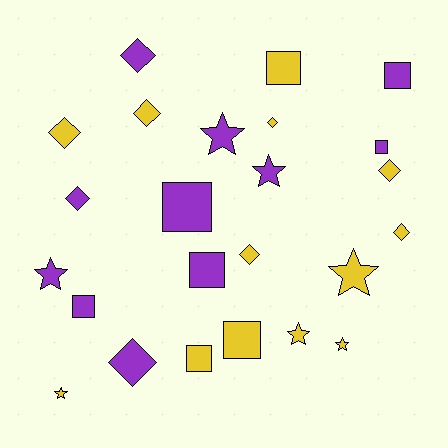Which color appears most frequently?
Yellow, with 13 objects.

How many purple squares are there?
There are 5 purple squares.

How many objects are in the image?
There are 24 objects.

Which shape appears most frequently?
Diamond, with 9 objects.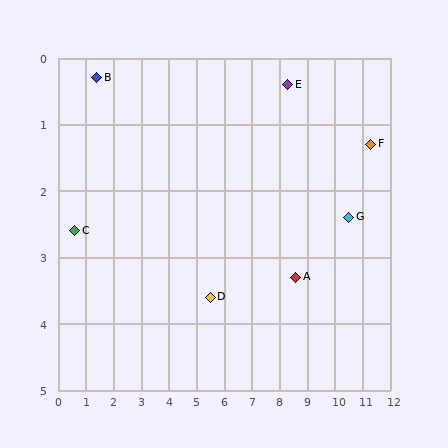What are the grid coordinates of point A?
Point A is at approximately (8.6, 3.3).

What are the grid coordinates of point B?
Point B is at approximately (1.4, 0.3).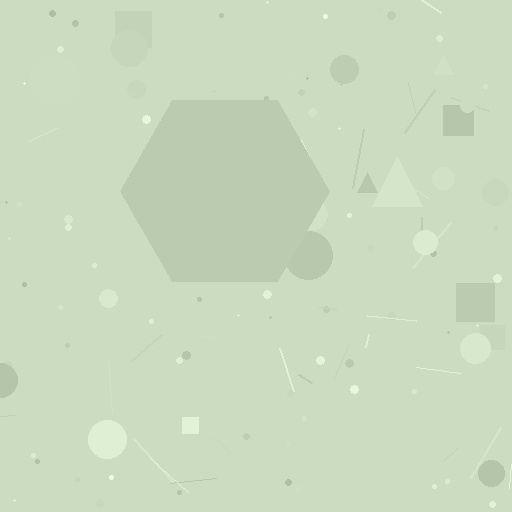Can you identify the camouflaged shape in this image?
The camouflaged shape is a hexagon.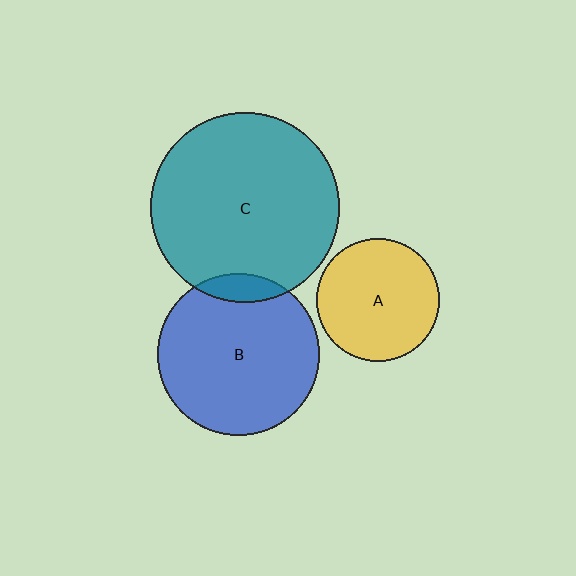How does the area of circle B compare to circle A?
Approximately 1.7 times.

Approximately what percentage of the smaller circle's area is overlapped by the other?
Approximately 10%.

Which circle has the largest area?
Circle C (teal).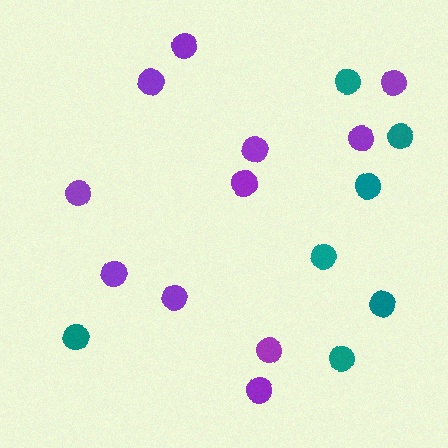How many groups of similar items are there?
There are 2 groups: one group of teal circles (7) and one group of purple circles (11).